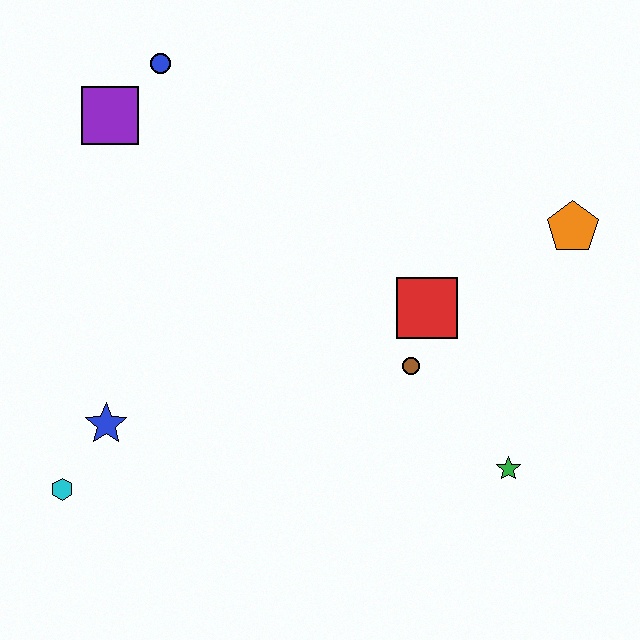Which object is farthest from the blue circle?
The green star is farthest from the blue circle.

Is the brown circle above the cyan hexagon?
Yes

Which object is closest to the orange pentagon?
The red square is closest to the orange pentagon.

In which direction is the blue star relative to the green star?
The blue star is to the left of the green star.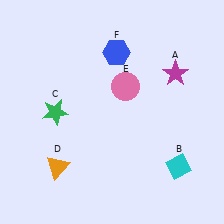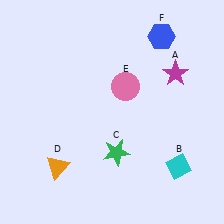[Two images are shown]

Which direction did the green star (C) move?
The green star (C) moved right.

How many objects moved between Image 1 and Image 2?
2 objects moved between the two images.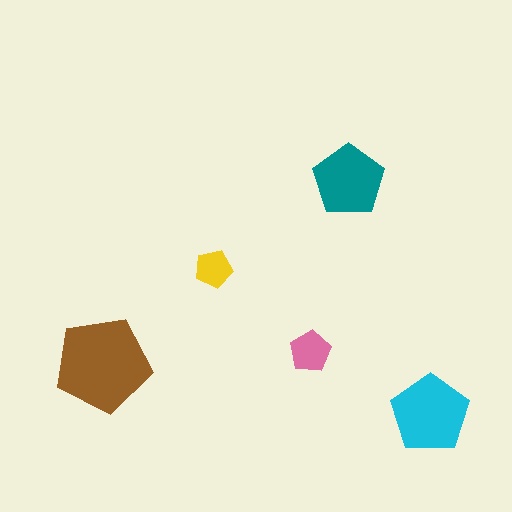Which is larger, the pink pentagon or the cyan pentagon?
The cyan one.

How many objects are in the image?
There are 5 objects in the image.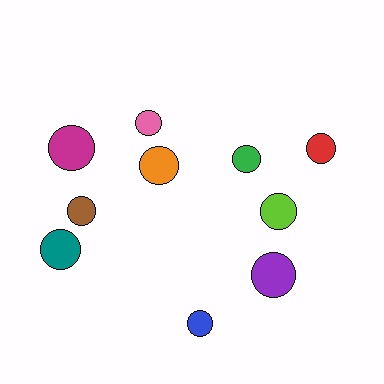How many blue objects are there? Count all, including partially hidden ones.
There is 1 blue object.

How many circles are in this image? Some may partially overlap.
There are 10 circles.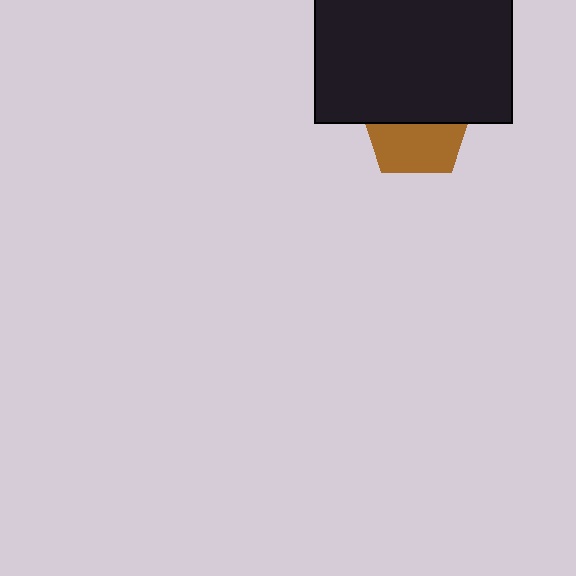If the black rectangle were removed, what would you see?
You would see the complete brown pentagon.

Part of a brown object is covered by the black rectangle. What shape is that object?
It is a pentagon.